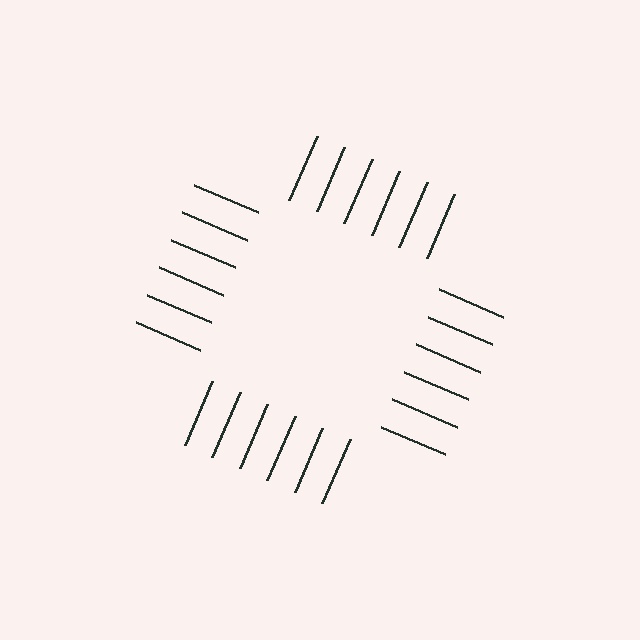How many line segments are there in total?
24 — 6 along each of the 4 edges.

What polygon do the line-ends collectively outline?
An illusory square — the line segments terminate on its edges but no continuous stroke is drawn.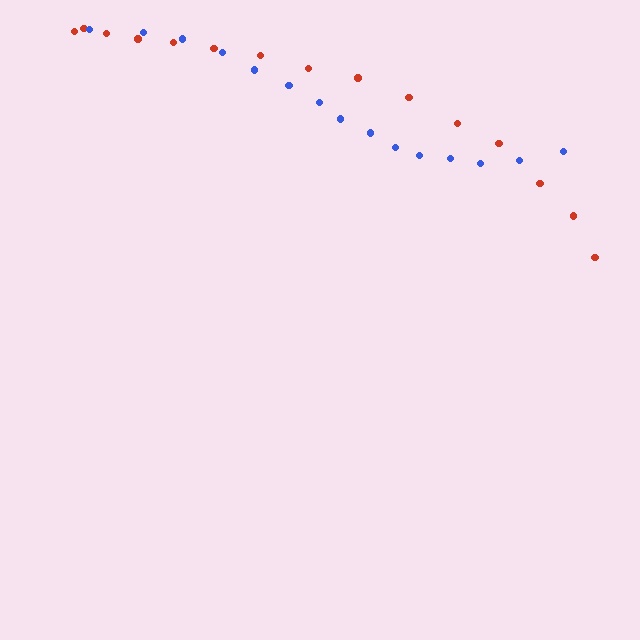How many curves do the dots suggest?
There are 2 distinct paths.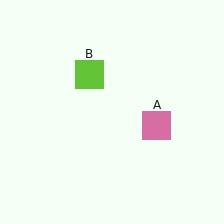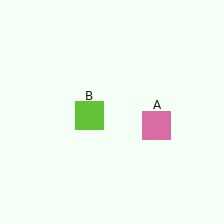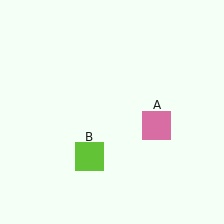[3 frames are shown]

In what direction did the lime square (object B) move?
The lime square (object B) moved down.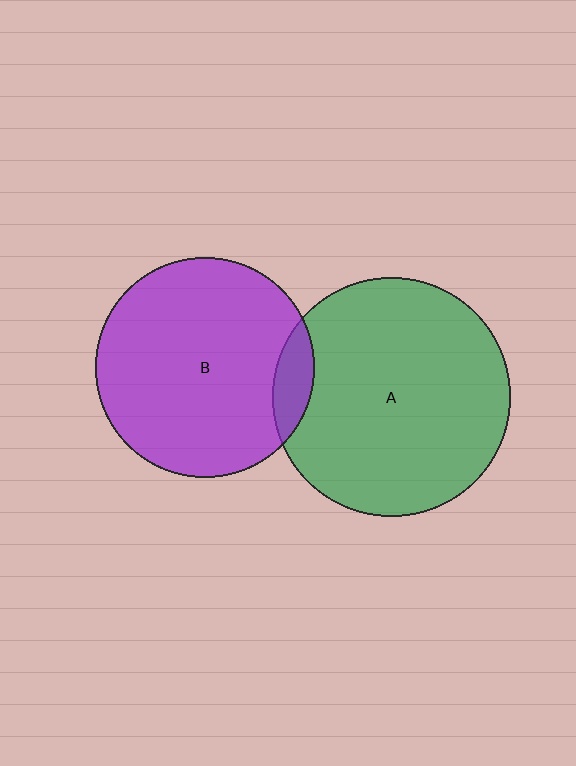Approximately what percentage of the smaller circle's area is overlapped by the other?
Approximately 10%.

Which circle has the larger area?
Circle A (green).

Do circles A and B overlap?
Yes.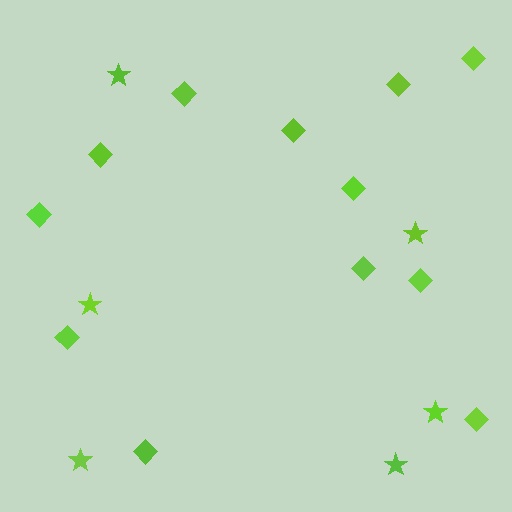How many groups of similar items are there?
There are 2 groups: one group of stars (6) and one group of diamonds (12).